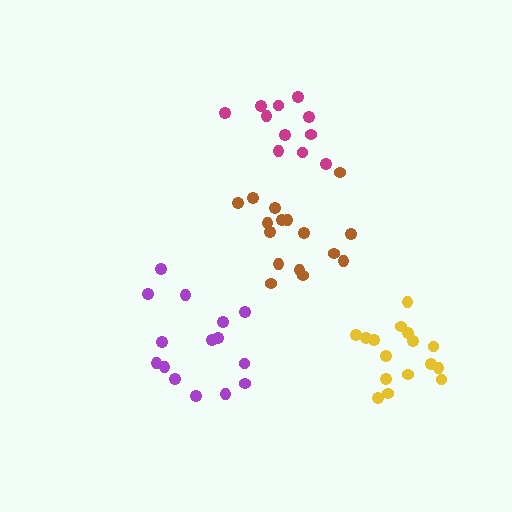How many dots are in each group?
Group 1: 16 dots, Group 2: 11 dots, Group 3: 16 dots, Group 4: 15 dots (58 total).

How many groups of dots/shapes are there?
There are 4 groups.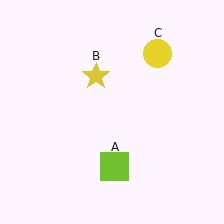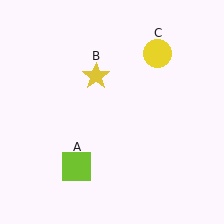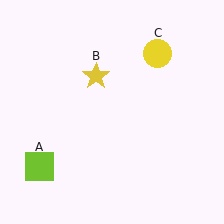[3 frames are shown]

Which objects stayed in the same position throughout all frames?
Yellow star (object B) and yellow circle (object C) remained stationary.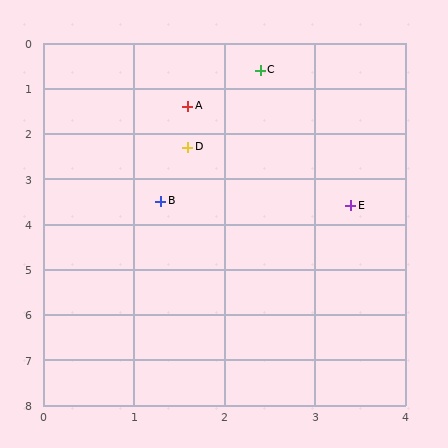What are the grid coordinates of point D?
Point D is at approximately (1.6, 2.3).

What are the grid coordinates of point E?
Point E is at approximately (3.4, 3.6).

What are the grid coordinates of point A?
Point A is at approximately (1.6, 1.4).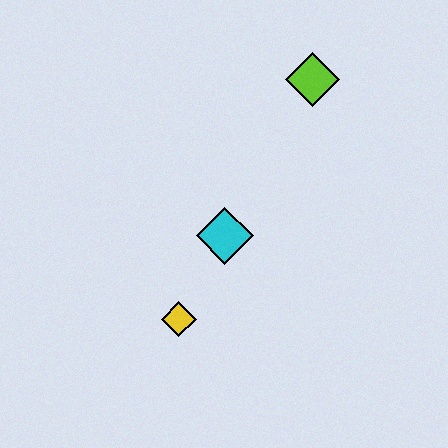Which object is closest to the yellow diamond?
The cyan diamond is closest to the yellow diamond.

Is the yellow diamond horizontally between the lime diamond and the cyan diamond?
No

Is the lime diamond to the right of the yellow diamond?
Yes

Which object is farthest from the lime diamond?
The yellow diamond is farthest from the lime diamond.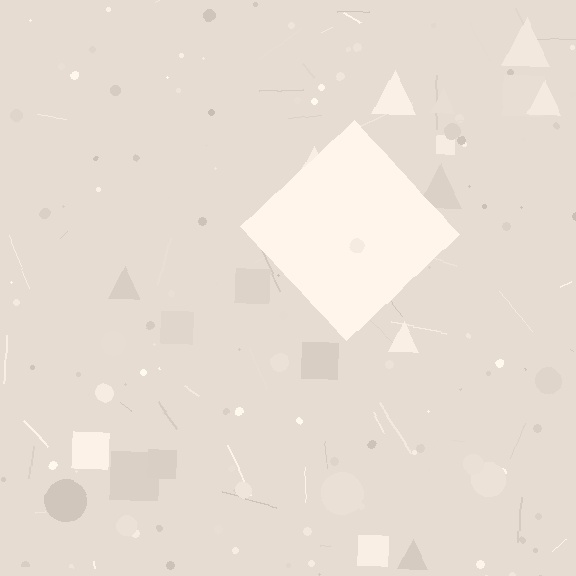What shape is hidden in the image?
A diamond is hidden in the image.